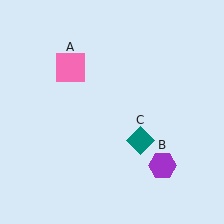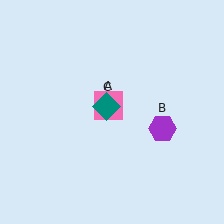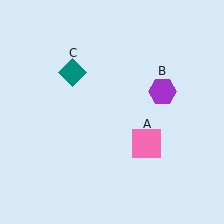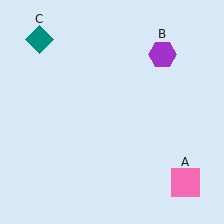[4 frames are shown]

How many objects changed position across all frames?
3 objects changed position: pink square (object A), purple hexagon (object B), teal diamond (object C).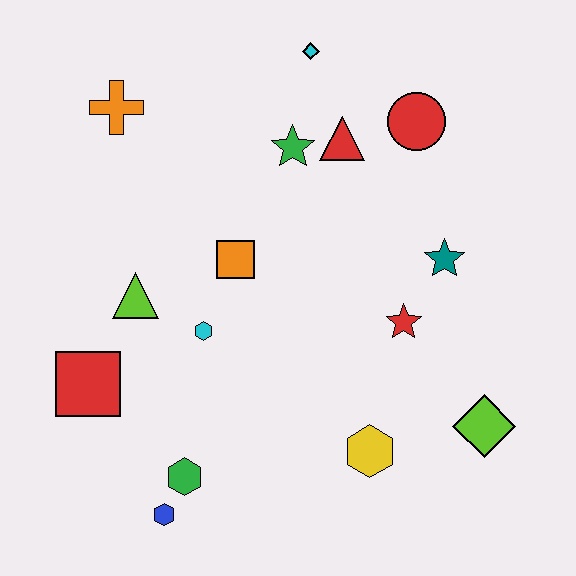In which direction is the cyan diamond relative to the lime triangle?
The cyan diamond is above the lime triangle.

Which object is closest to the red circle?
The red triangle is closest to the red circle.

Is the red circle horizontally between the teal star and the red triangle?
Yes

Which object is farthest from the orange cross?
The lime diamond is farthest from the orange cross.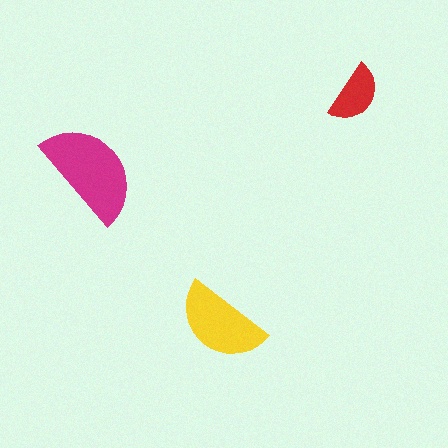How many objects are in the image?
There are 3 objects in the image.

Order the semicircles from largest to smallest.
the magenta one, the yellow one, the red one.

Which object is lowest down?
The yellow semicircle is bottommost.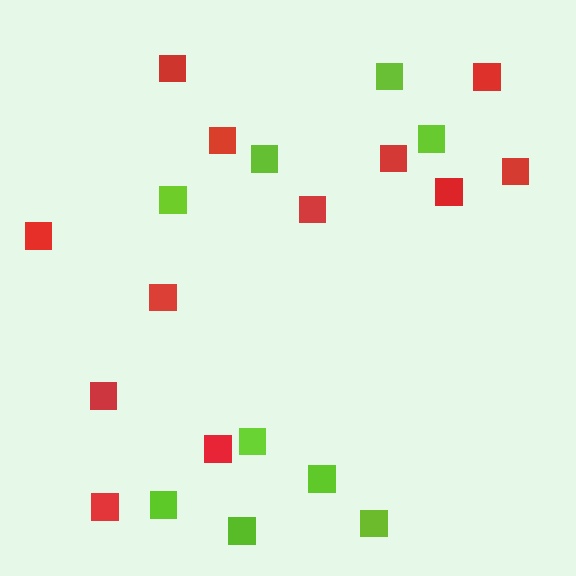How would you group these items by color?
There are 2 groups: one group of red squares (12) and one group of lime squares (9).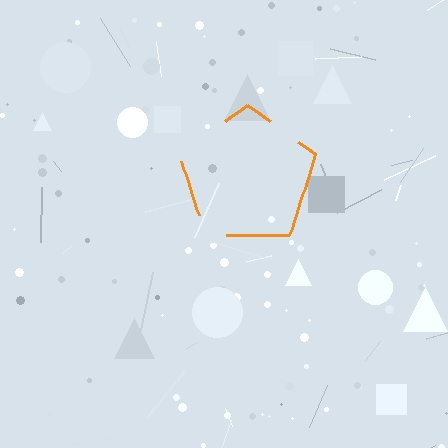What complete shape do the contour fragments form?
The contour fragments form a pentagon.